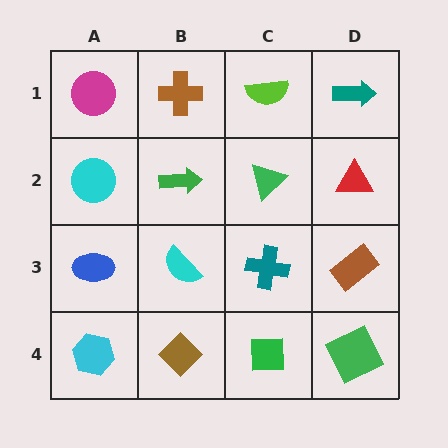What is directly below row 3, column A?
A cyan hexagon.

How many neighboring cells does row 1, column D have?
2.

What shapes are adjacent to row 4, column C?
A teal cross (row 3, column C), a brown diamond (row 4, column B), a green square (row 4, column D).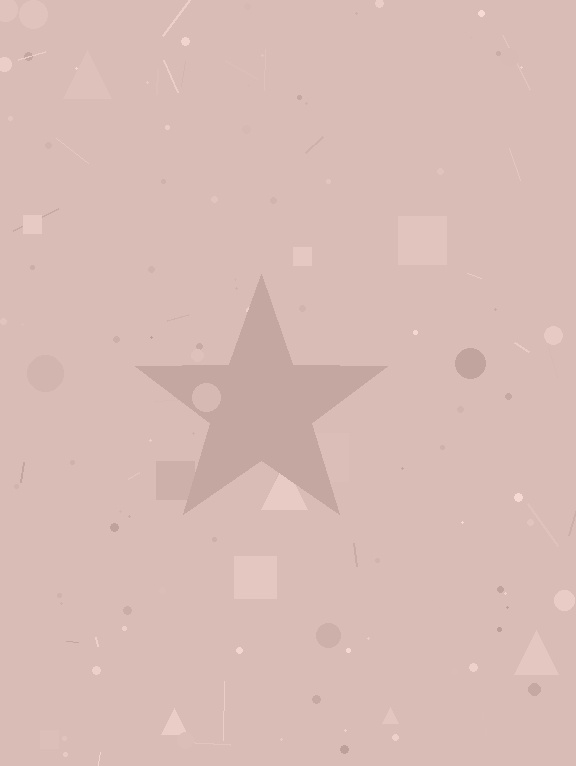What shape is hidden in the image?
A star is hidden in the image.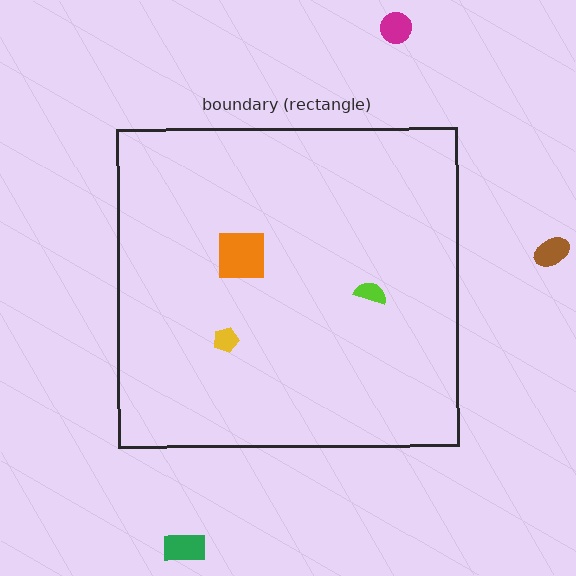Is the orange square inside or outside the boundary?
Inside.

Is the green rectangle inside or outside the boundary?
Outside.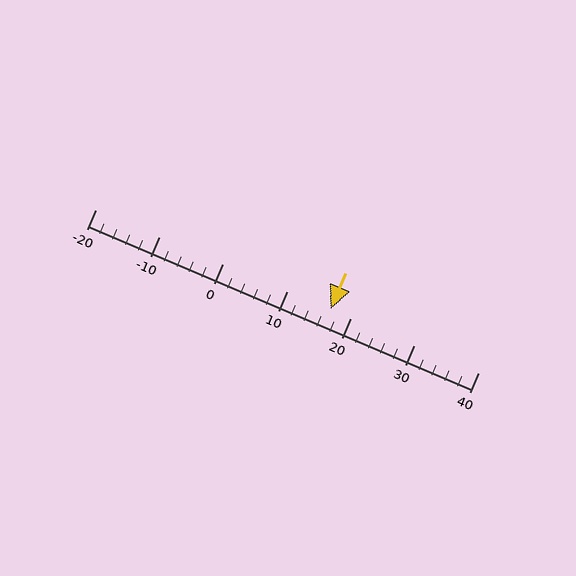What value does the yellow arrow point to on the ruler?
The yellow arrow points to approximately 17.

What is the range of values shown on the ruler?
The ruler shows values from -20 to 40.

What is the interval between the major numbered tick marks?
The major tick marks are spaced 10 units apart.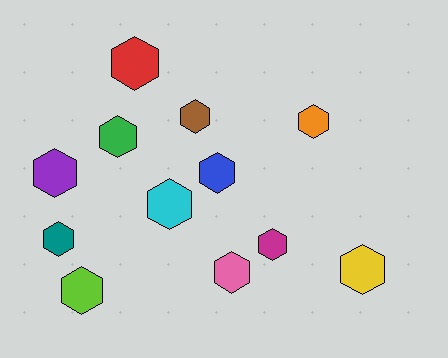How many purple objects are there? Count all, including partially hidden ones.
There is 1 purple object.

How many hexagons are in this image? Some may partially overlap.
There are 12 hexagons.